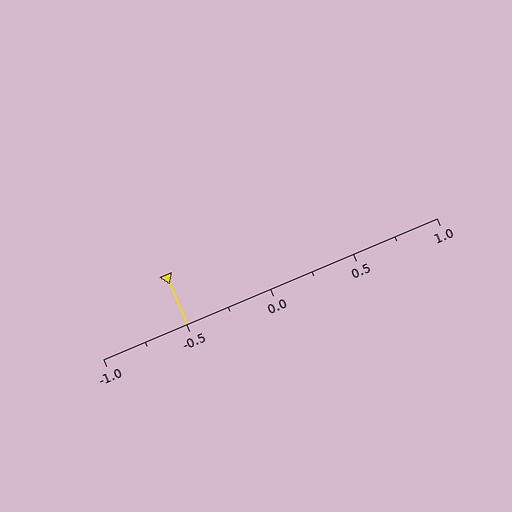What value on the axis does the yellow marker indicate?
The marker indicates approximately -0.5.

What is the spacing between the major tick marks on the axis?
The major ticks are spaced 0.5 apart.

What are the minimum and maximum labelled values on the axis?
The axis runs from -1.0 to 1.0.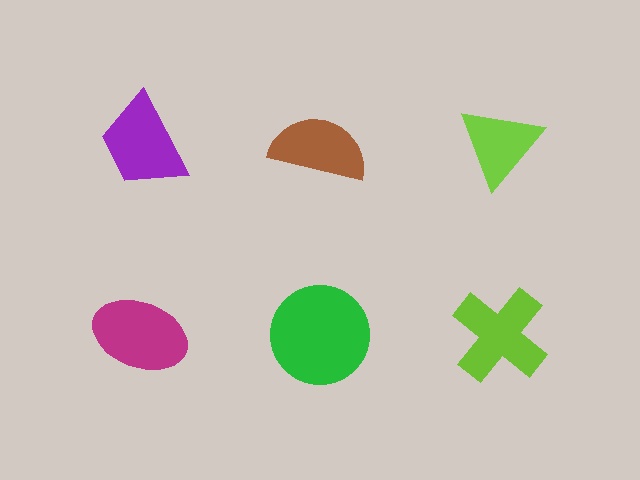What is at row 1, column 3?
A lime triangle.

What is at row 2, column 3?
A lime cross.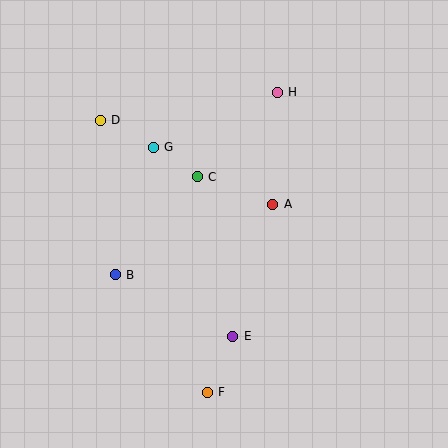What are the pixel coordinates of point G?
Point G is at (153, 147).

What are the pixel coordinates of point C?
Point C is at (197, 177).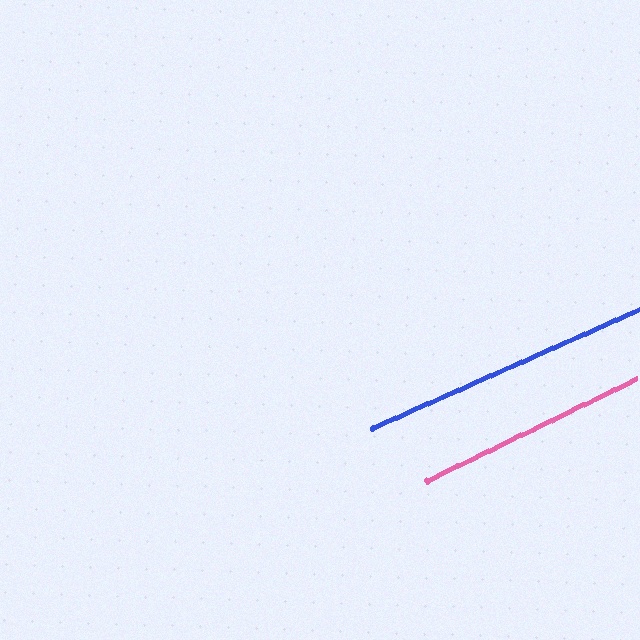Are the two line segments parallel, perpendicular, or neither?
Parallel — their directions differ by only 2.0°.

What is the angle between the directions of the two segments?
Approximately 2 degrees.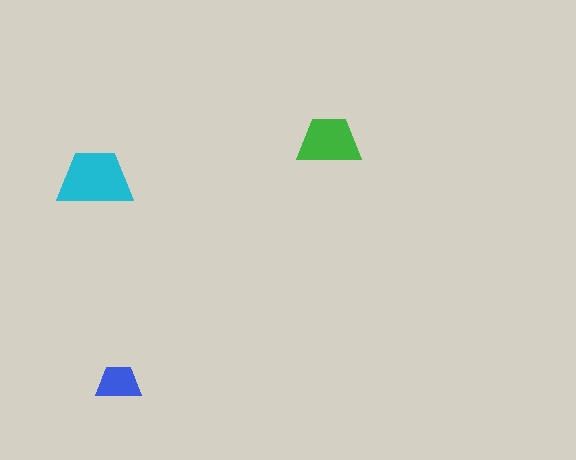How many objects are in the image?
There are 3 objects in the image.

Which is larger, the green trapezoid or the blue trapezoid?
The green one.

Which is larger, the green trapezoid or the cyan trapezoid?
The cyan one.